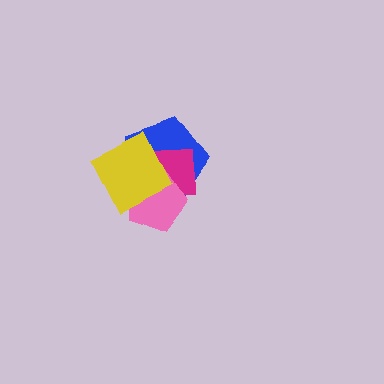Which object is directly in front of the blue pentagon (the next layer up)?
The magenta square is directly in front of the blue pentagon.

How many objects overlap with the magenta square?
3 objects overlap with the magenta square.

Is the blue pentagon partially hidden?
Yes, it is partially covered by another shape.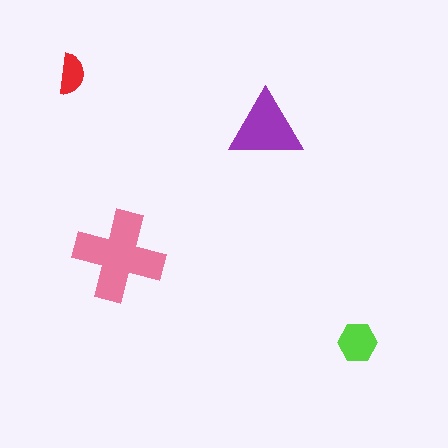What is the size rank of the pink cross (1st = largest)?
1st.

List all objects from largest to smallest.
The pink cross, the purple triangle, the lime hexagon, the red semicircle.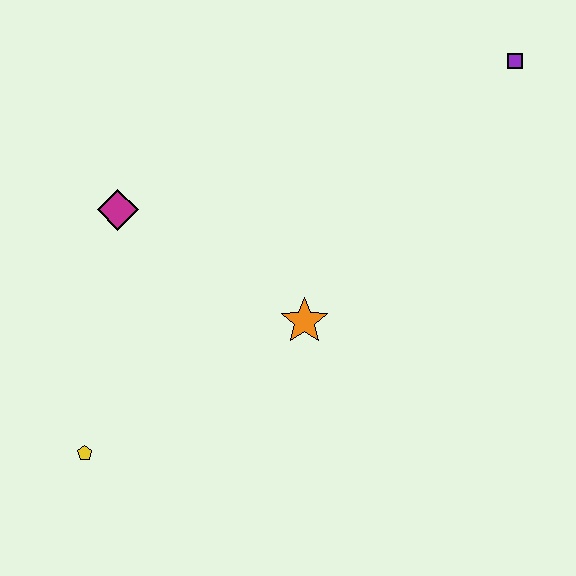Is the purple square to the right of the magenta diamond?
Yes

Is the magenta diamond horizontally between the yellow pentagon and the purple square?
Yes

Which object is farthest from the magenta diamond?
The purple square is farthest from the magenta diamond.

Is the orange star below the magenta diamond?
Yes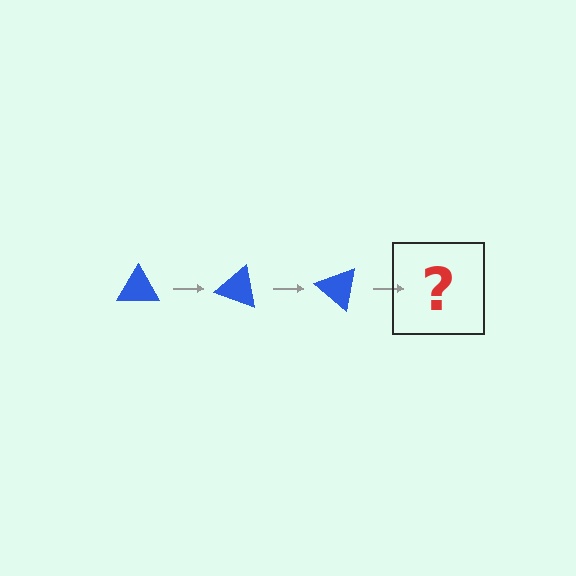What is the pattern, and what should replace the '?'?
The pattern is that the triangle rotates 20 degrees each step. The '?' should be a blue triangle rotated 60 degrees.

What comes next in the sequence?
The next element should be a blue triangle rotated 60 degrees.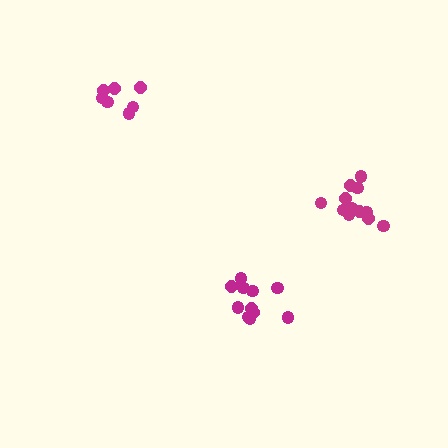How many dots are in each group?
Group 1: 7 dots, Group 2: 12 dots, Group 3: 12 dots (31 total).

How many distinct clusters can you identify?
There are 3 distinct clusters.